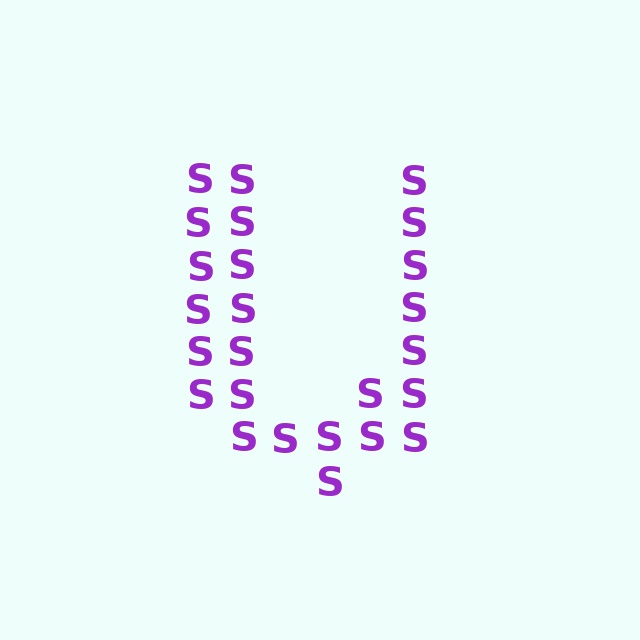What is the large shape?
The large shape is the letter U.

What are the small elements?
The small elements are letter S's.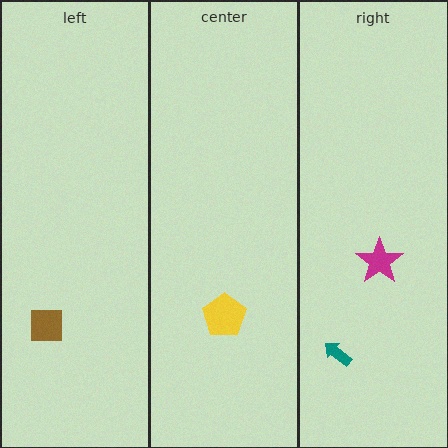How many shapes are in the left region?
1.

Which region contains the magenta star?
The right region.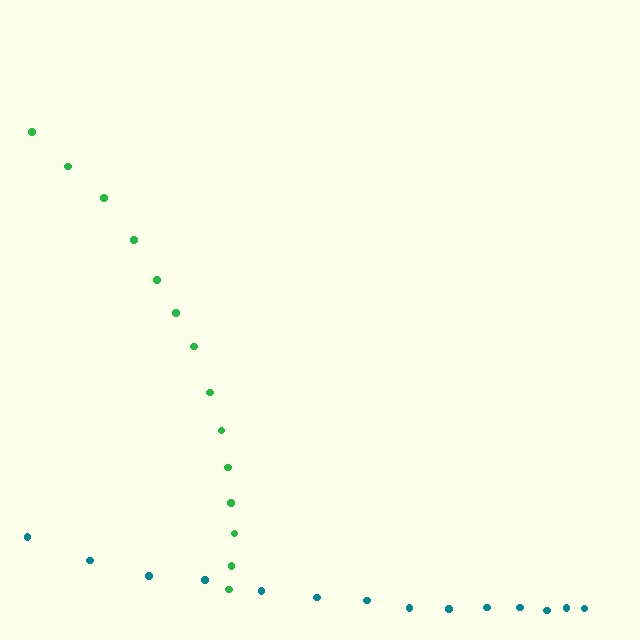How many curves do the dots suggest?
There are 2 distinct paths.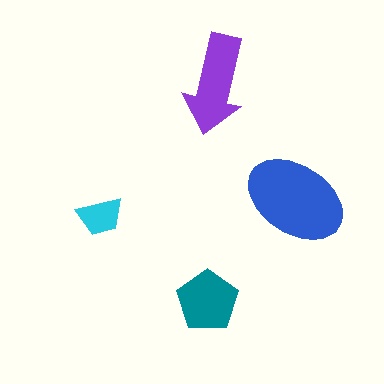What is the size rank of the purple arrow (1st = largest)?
2nd.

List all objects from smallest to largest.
The cyan trapezoid, the teal pentagon, the purple arrow, the blue ellipse.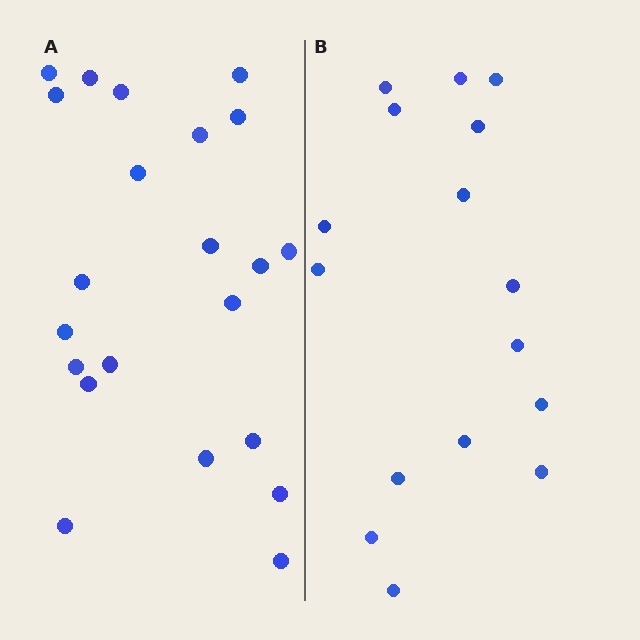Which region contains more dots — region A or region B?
Region A (the left region) has more dots.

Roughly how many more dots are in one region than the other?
Region A has about 6 more dots than region B.